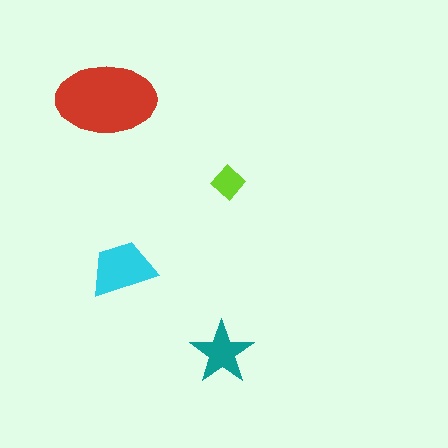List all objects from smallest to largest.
The lime diamond, the teal star, the cyan trapezoid, the red ellipse.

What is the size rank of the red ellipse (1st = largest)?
1st.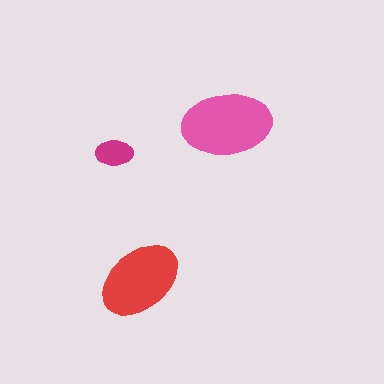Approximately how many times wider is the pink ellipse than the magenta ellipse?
About 2.5 times wider.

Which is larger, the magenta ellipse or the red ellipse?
The red one.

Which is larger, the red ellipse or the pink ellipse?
The pink one.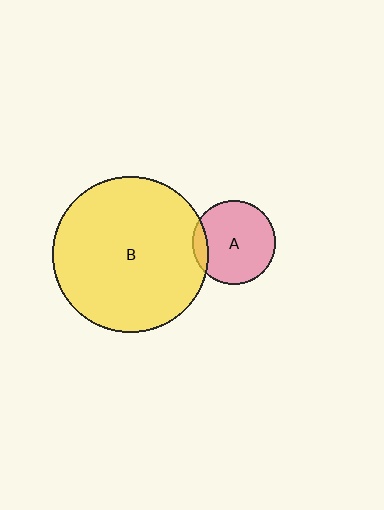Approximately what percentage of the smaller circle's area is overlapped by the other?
Approximately 10%.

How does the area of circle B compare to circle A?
Approximately 3.5 times.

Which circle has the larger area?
Circle B (yellow).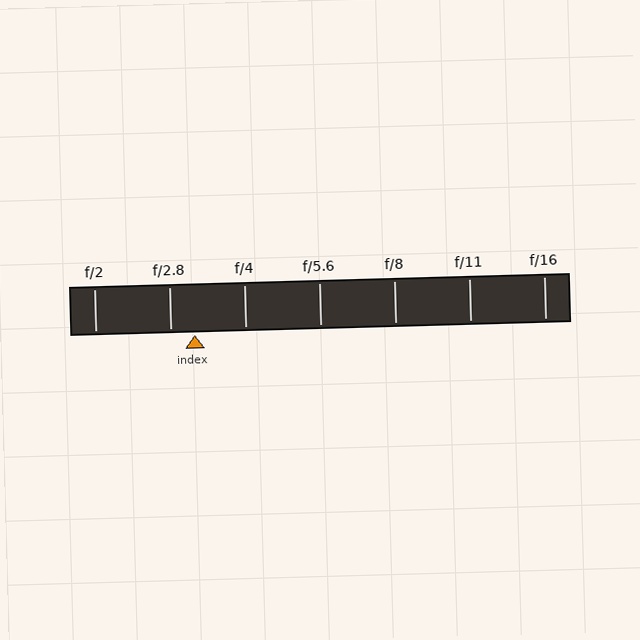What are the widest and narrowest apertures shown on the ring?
The widest aperture shown is f/2 and the narrowest is f/16.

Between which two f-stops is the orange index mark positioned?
The index mark is between f/2.8 and f/4.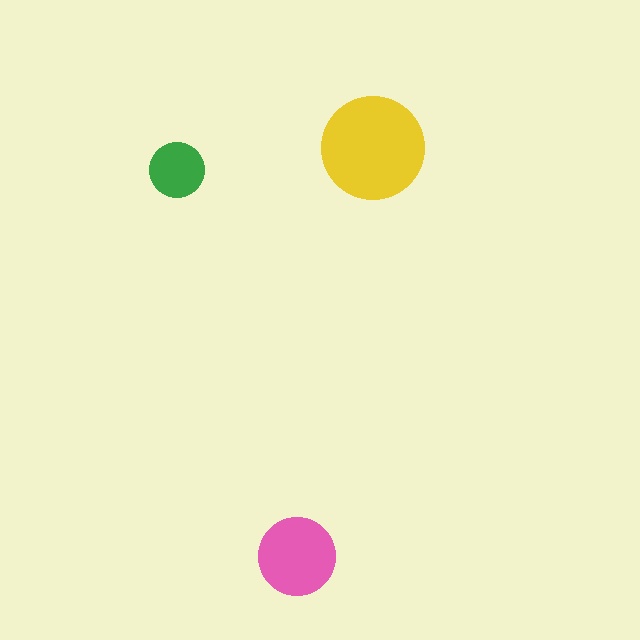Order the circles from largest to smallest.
the yellow one, the pink one, the green one.